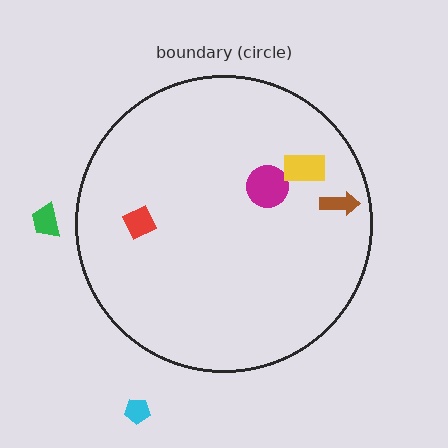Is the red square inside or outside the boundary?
Inside.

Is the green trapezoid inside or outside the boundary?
Outside.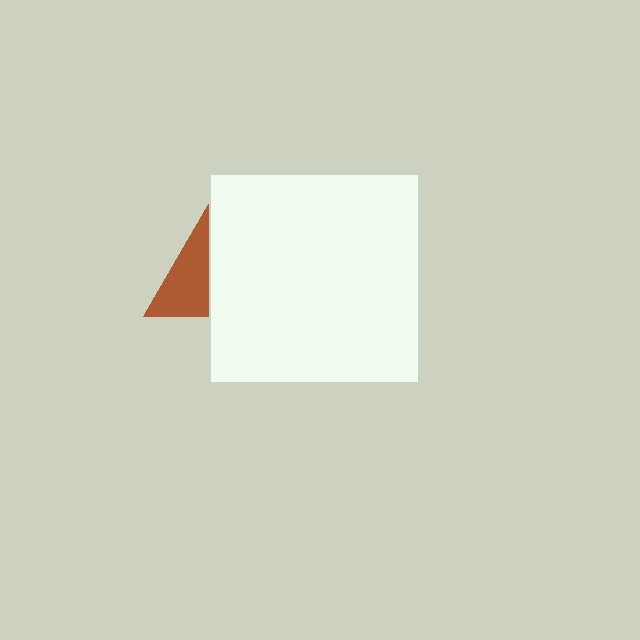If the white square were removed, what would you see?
You would see the complete brown triangle.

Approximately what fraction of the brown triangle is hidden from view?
Roughly 54% of the brown triangle is hidden behind the white square.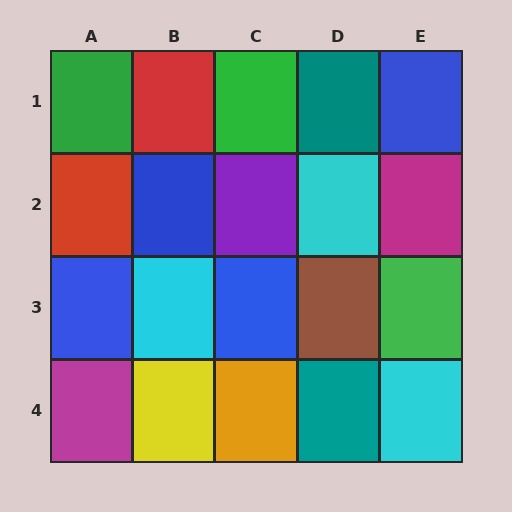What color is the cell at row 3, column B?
Cyan.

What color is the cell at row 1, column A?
Green.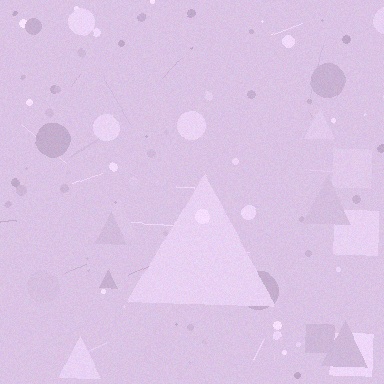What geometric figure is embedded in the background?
A triangle is embedded in the background.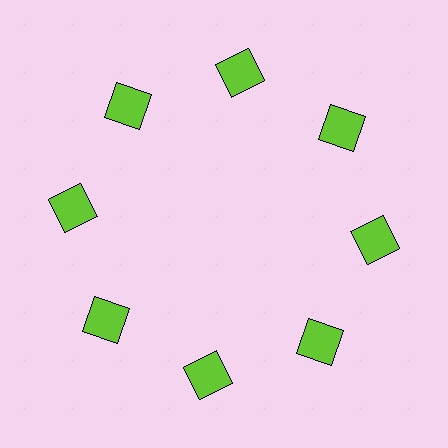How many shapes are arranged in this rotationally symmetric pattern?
There are 8 shapes, arranged in 8 groups of 1.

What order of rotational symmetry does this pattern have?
This pattern has 8-fold rotational symmetry.